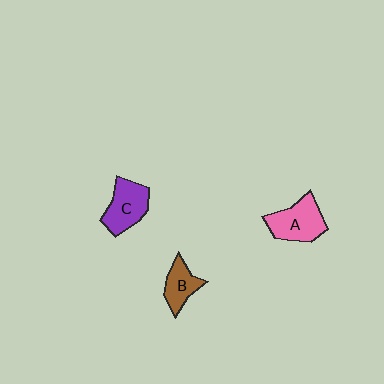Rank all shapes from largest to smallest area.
From largest to smallest: A (pink), C (purple), B (brown).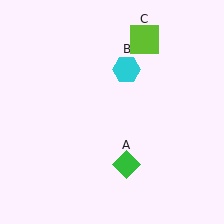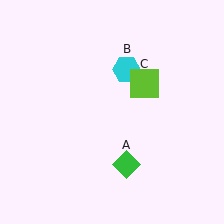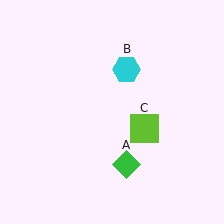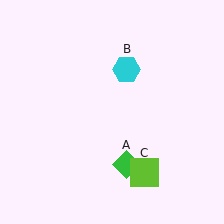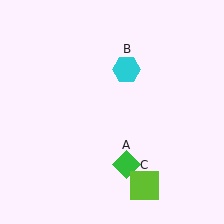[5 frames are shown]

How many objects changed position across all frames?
1 object changed position: lime square (object C).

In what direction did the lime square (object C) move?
The lime square (object C) moved down.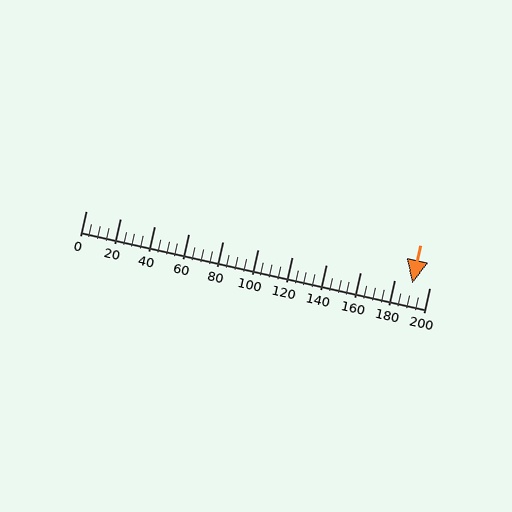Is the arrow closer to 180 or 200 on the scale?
The arrow is closer to 200.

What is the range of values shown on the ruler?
The ruler shows values from 0 to 200.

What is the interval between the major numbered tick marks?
The major tick marks are spaced 20 units apart.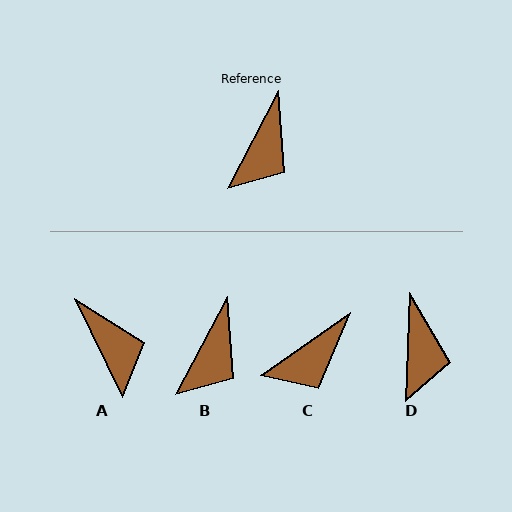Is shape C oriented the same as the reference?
No, it is off by about 27 degrees.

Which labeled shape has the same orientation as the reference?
B.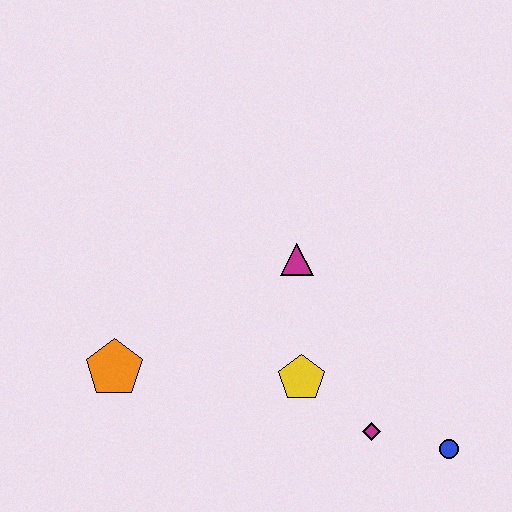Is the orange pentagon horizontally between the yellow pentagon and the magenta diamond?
No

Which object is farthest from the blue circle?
The orange pentagon is farthest from the blue circle.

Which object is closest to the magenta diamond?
The blue circle is closest to the magenta diamond.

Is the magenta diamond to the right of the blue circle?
No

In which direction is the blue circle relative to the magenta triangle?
The blue circle is below the magenta triangle.